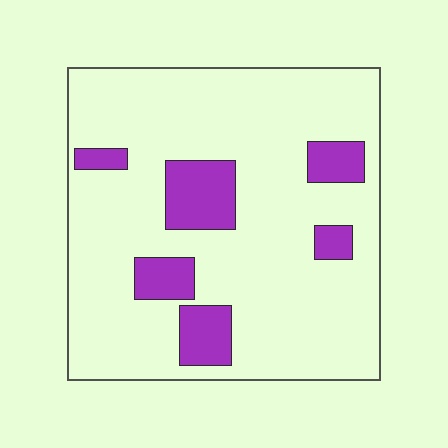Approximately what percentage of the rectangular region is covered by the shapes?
Approximately 15%.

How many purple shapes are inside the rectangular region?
6.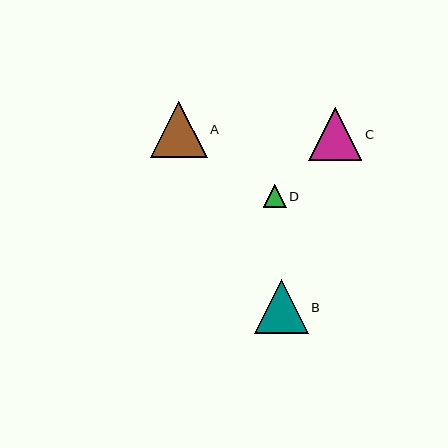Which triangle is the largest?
Triangle A is the largest with a size of approximately 57 pixels.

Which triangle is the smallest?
Triangle D is the smallest with a size of approximately 23 pixels.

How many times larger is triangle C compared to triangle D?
Triangle C is approximately 2.3 times the size of triangle D.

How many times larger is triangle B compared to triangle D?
Triangle B is approximately 2.3 times the size of triangle D.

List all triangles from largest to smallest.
From largest to smallest: A, B, C, D.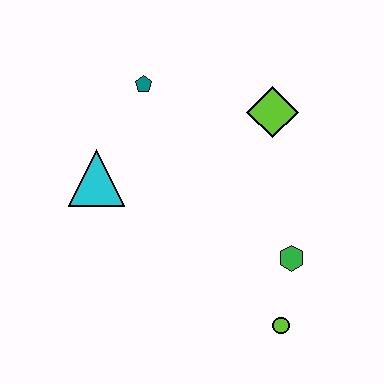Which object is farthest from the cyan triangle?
The lime circle is farthest from the cyan triangle.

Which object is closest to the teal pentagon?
The cyan triangle is closest to the teal pentagon.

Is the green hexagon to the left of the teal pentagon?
No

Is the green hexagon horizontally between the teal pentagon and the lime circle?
No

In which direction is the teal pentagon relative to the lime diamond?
The teal pentagon is to the left of the lime diamond.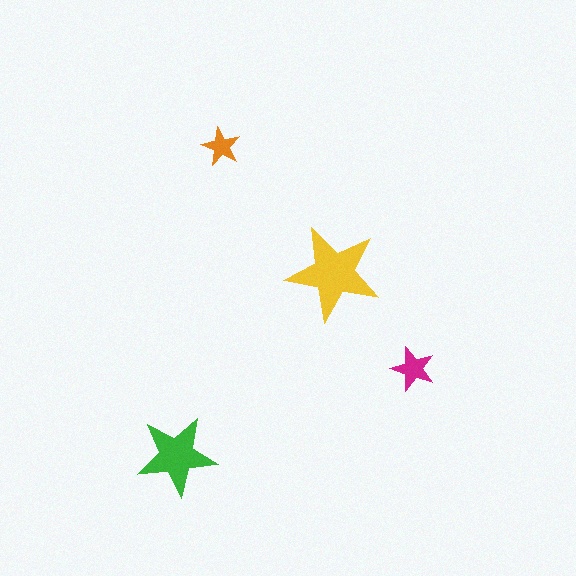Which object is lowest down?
The green star is bottommost.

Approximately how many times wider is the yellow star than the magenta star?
About 2 times wider.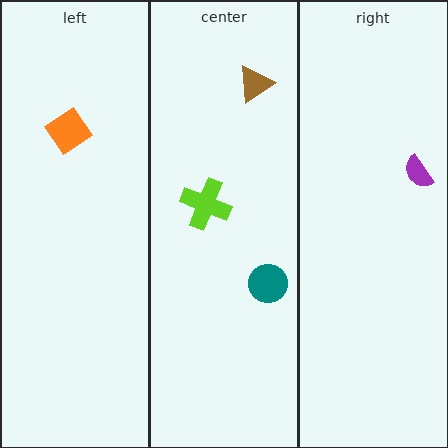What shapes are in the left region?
The orange diamond.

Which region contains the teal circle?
The center region.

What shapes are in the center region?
The lime cross, the brown triangle, the teal circle.